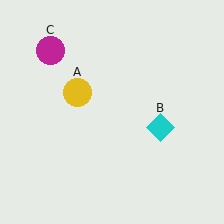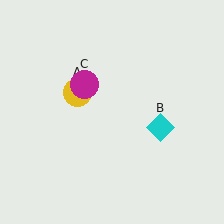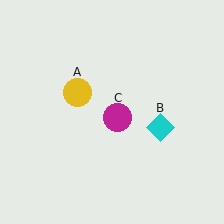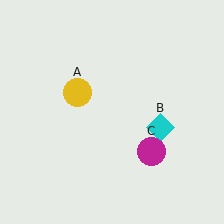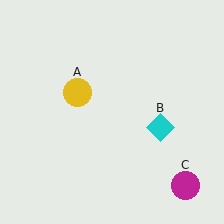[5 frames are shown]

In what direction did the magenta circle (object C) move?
The magenta circle (object C) moved down and to the right.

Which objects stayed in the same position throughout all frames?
Yellow circle (object A) and cyan diamond (object B) remained stationary.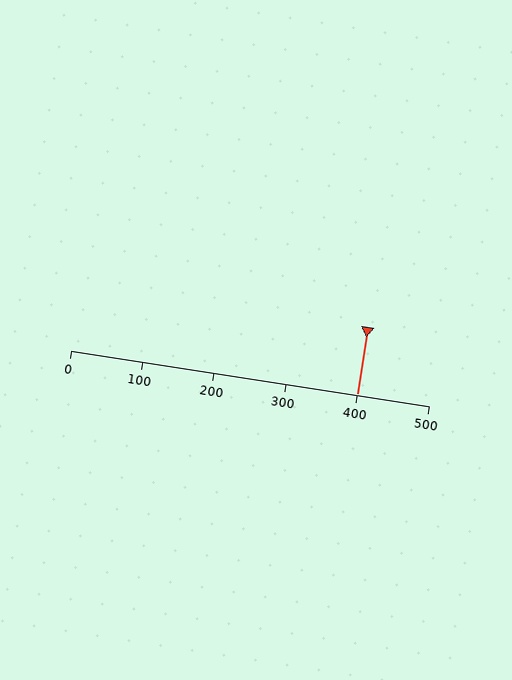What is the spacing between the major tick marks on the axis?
The major ticks are spaced 100 apart.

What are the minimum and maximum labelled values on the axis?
The axis runs from 0 to 500.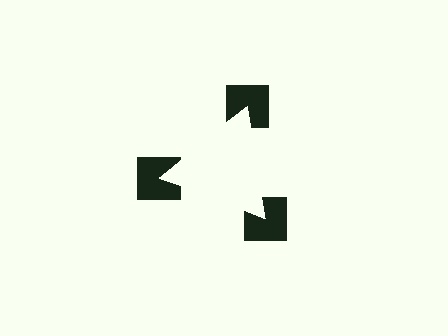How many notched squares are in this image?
There are 3 — one at each vertex of the illusory triangle.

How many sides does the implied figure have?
3 sides.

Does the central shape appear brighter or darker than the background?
It typically appears slightly brighter than the background, even though no actual brightness change is drawn.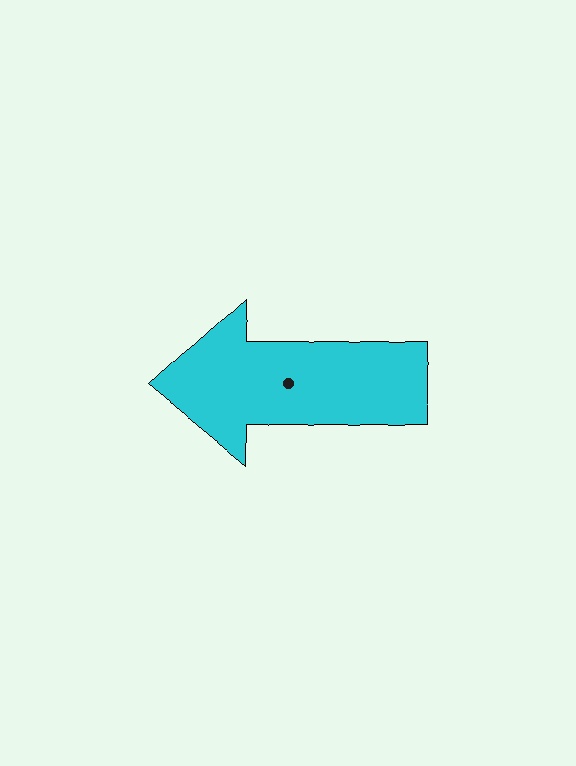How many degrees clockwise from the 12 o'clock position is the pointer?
Approximately 269 degrees.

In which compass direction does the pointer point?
West.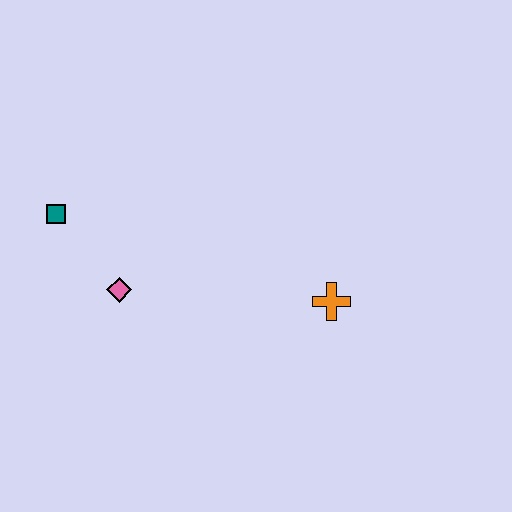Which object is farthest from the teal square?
The orange cross is farthest from the teal square.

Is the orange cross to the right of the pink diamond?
Yes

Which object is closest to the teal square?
The pink diamond is closest to the teal square.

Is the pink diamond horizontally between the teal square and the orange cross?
Yes